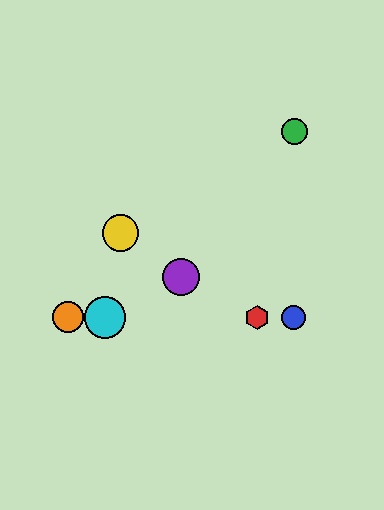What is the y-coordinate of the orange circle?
The orange circle is at y≈317.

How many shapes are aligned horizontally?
4 shapes (the red hexagon, the blue circle, the orange circle, the cyan circle) are aligned horizontally.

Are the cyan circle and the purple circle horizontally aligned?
No, the cyan circle is at y≈317 and the purple circle is at y≈277.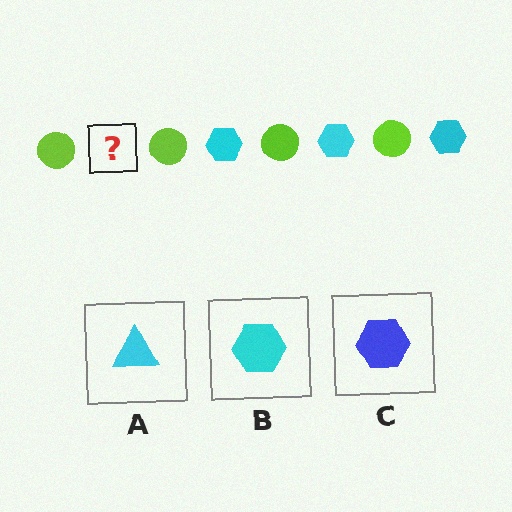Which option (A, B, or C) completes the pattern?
B.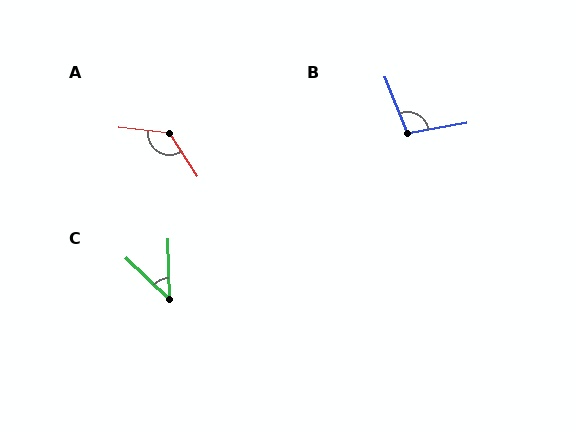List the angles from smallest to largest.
C (45°), B (102°), A (130°).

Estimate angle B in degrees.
Approximately 102 degrees.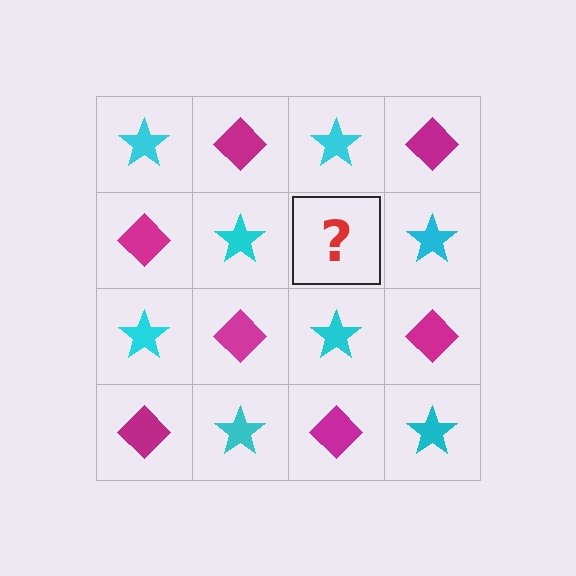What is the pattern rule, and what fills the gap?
The rule is that it alternates cyan star and magenta diamond in a checkerboard pattern. The gap should be filled with a magenta diamond.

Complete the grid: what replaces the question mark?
The question mark should be replaced with a magenta diamond.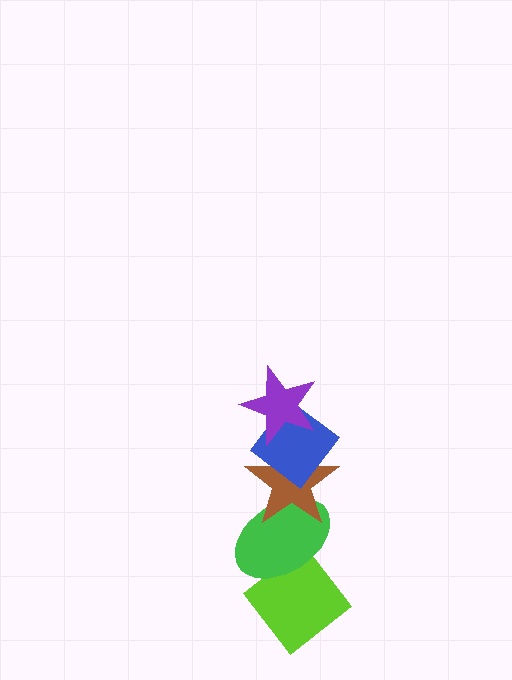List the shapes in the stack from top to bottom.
From top to bottom: the purple star, the blue diamond, the brown star, the green ellipse, the lime diamond.